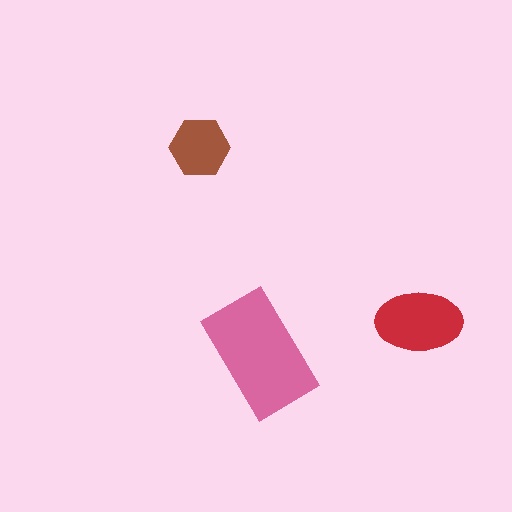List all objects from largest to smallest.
The pink rectangle, the red ellipse, the brown hexagon.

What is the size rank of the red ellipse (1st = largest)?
2nd.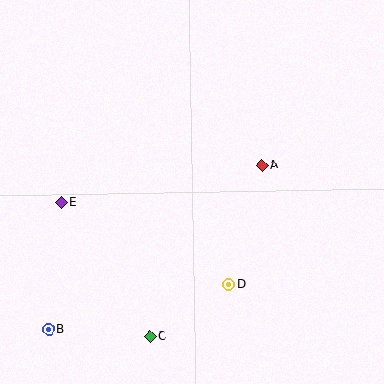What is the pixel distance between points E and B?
The distance between E and B is 127 pixels.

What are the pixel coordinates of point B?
Point B is at (49, 329).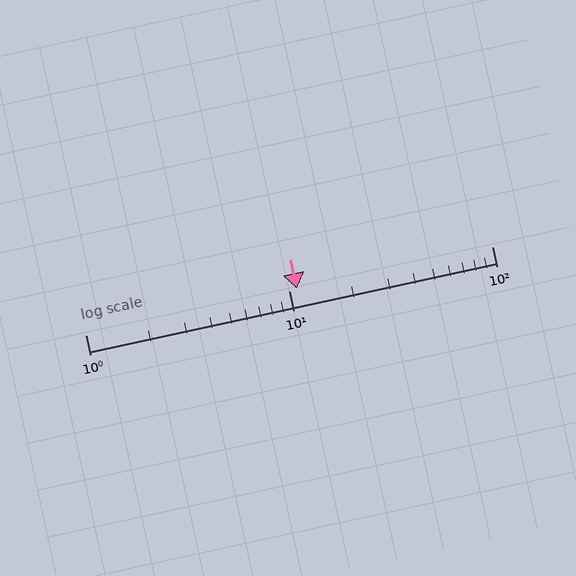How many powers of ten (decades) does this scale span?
The scale spans 2 decades, from 1 to 100.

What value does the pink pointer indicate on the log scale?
The pointer indicates approximately 11.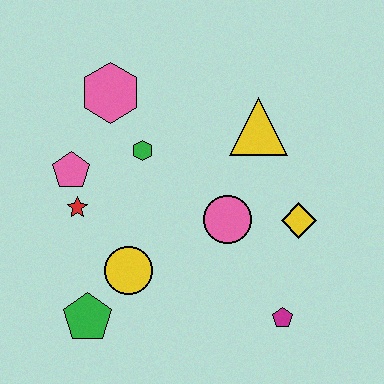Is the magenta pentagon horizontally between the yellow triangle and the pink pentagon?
No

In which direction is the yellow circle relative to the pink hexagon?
The yellow circle is below the pink hexagon.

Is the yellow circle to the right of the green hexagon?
No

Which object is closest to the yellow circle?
The green pentagon is closest to the yellow circle.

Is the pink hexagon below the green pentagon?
No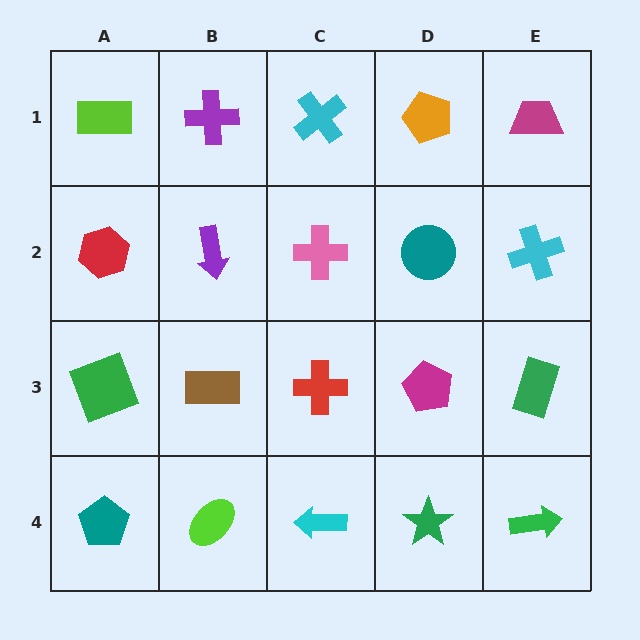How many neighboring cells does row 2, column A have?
3.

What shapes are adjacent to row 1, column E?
A cyan cross (row 2, column E), an orange pentagon (row 1, column D).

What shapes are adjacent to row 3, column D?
A teal circle (row 2, column D), a green star (row 4, column D), a red cross (row 3, column C), a green rectangle (row 3, column E).